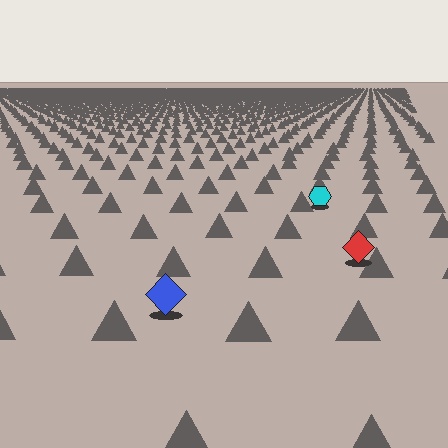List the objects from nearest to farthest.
From nearest to farthest: the blue diamond, the red diamond, the cyan hexagon.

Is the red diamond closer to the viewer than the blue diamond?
No. The blue diamond is closer — you can tell from the texture gradient: the ground texture is coarser near it.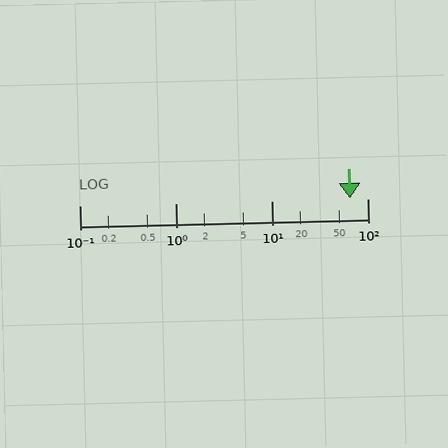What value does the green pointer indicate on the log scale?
The pointer indicates approximately 65.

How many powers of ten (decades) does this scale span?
The scale spans 3 decades, from 0.1 to 100.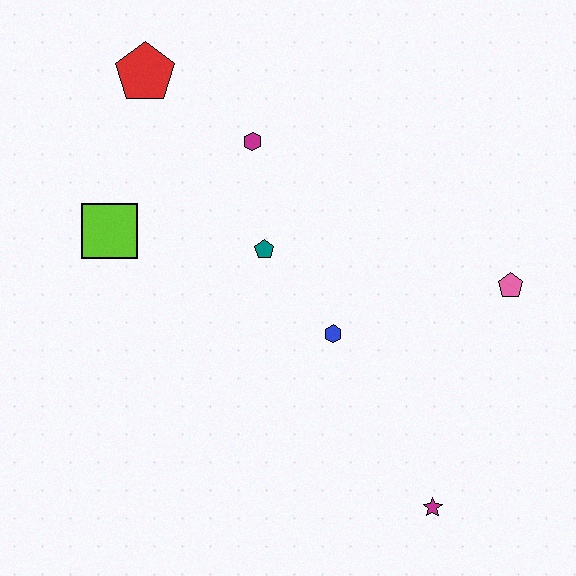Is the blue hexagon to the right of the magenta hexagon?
Yes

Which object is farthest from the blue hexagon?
The red pentagon is farthest from the blue hexagon.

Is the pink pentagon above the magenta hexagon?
No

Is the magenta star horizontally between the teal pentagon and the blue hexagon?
No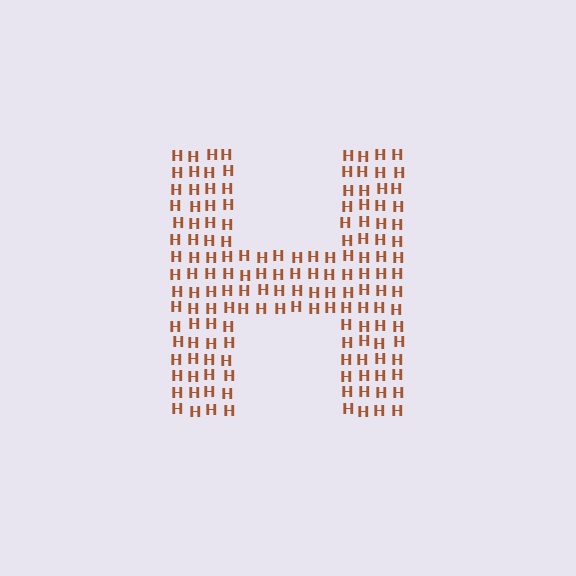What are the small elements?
The small elements are letter H's.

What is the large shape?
The large shape is the letter H.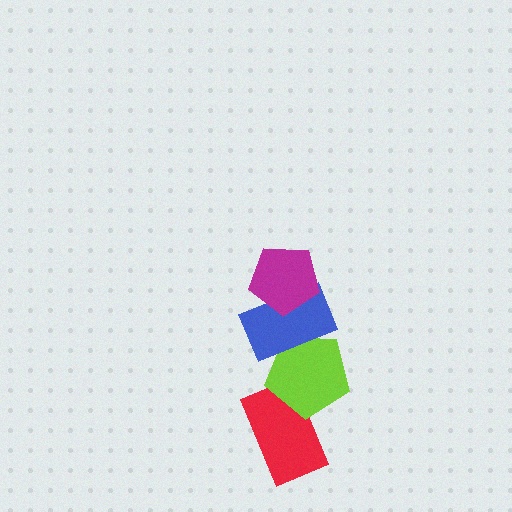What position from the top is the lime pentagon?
The lime pentagon is 3rd from the top.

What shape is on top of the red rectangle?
The lime pentagon is on top of the red rectangle.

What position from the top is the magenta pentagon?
The magenta pentagon is 1st from the top.